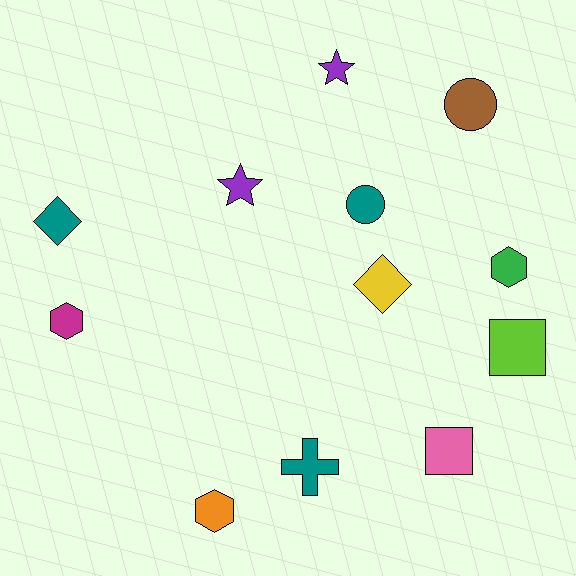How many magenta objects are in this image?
There is 1 magenta object.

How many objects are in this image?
There are 12 objects.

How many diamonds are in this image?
There are 2 diamonds.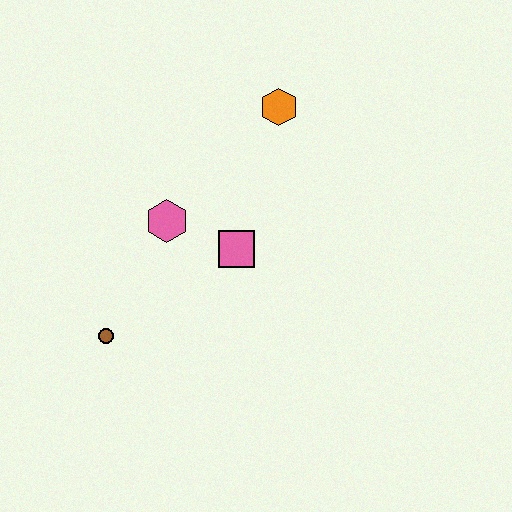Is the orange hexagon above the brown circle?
Yes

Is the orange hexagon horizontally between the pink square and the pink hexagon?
No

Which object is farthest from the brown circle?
The orange hexagon is farthest from the brown circle.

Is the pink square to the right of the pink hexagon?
Yes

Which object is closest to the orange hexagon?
The pink square is closest to the orange hexagon.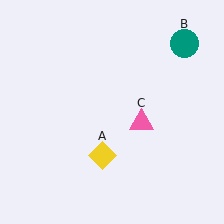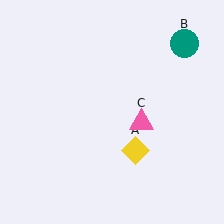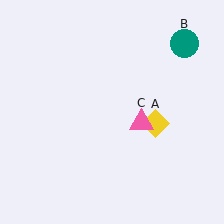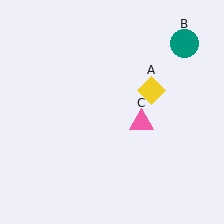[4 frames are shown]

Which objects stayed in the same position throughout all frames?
Teal circle (object B) and pink triangle (object C) remained stationary.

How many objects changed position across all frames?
1 object changed position: yellow diamond (object A).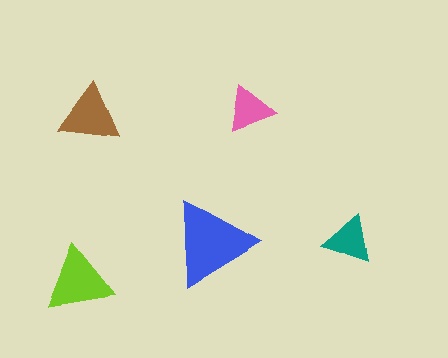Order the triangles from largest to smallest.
the blue one, the lime one, the brown one, the teal one, the pink one.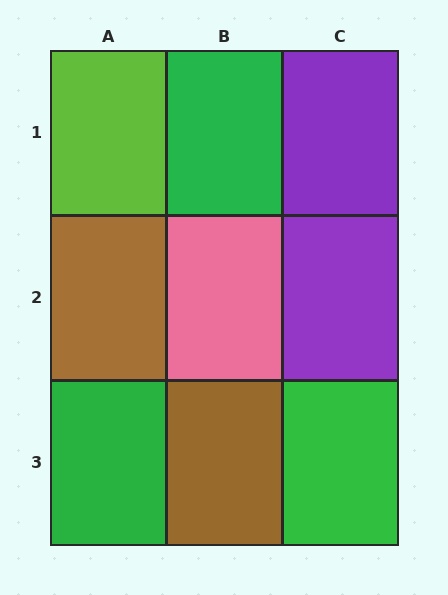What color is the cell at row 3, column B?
Brown.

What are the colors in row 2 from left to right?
Brown, pink, purple.